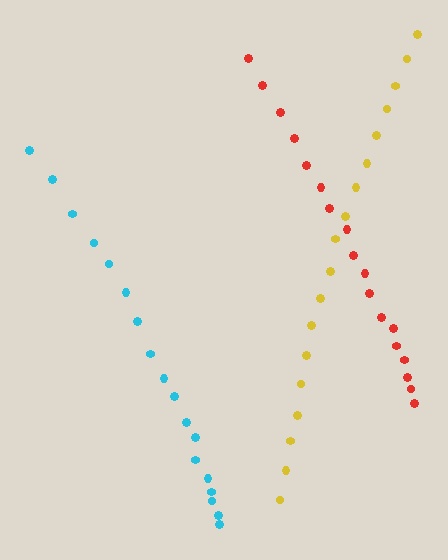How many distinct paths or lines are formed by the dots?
There are 3 distinct paths.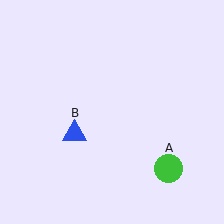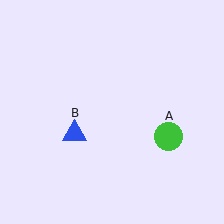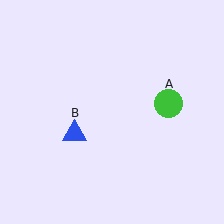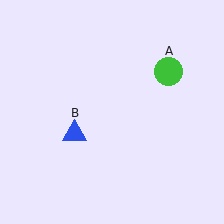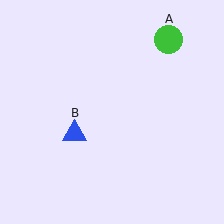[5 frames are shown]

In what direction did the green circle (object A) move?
The green circle (object A) moved up.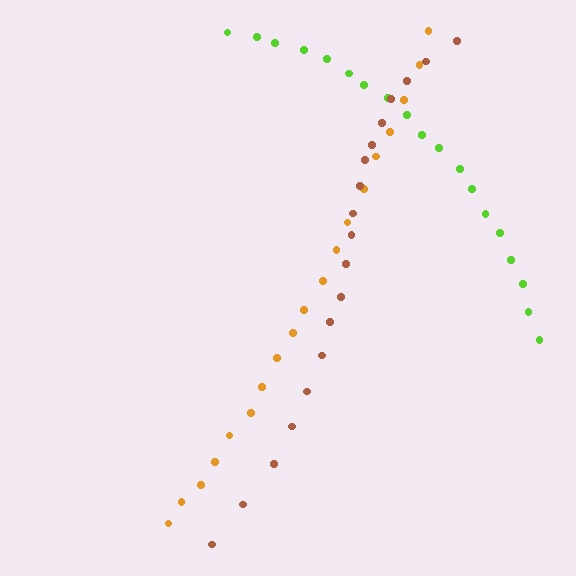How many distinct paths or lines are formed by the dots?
There are 3 distinct paths.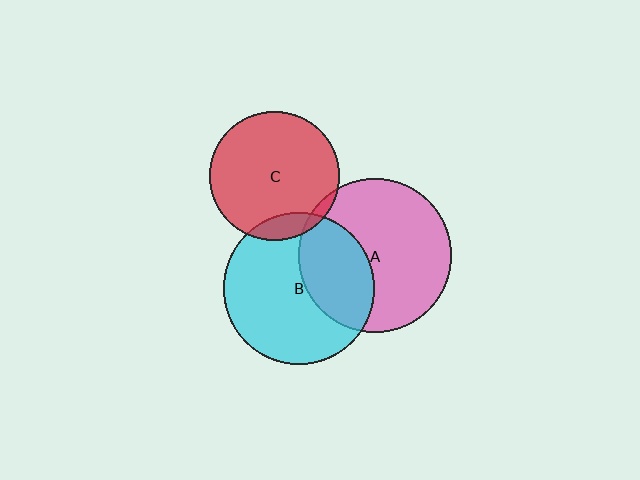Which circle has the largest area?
Circle A (pink).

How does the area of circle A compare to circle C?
Approximately 1.4 times.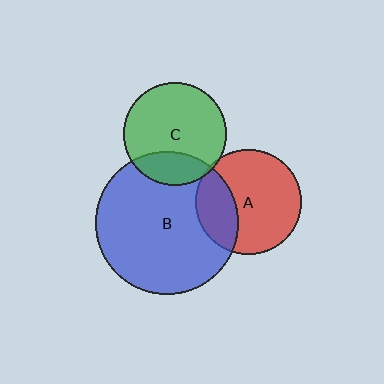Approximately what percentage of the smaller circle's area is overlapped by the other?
Approximately 5%.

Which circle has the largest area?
Circle B (blue).